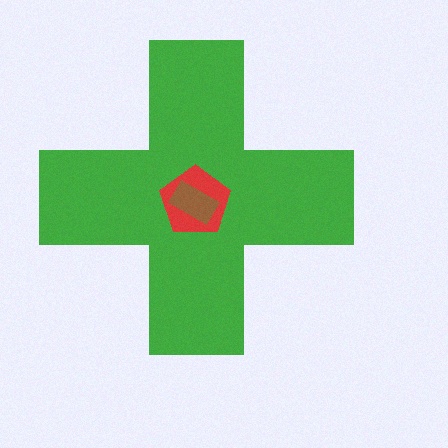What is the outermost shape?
The green cross.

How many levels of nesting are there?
3.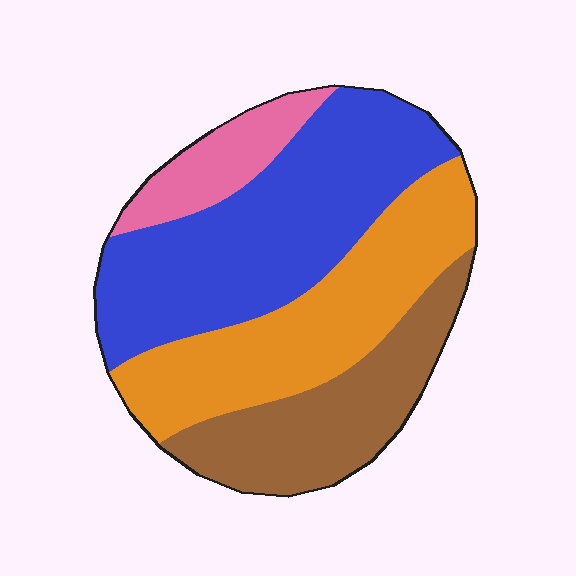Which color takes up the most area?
Blue, at roughly 40%.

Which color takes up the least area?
Pink, at roughly 10%.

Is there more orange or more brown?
Orange.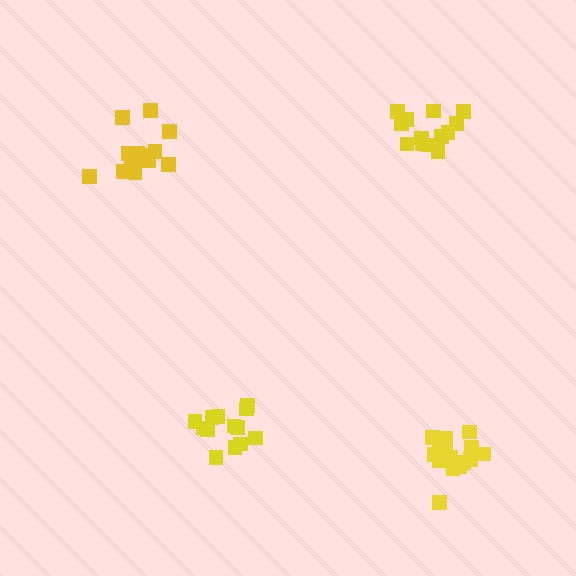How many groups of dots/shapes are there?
There are 4 groups.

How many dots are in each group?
Group 1: 13 dots, Group 2: 16 dots, Group 3: 15 dots, Group 4: 13 dots (57 total).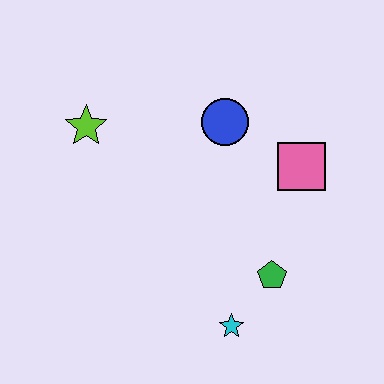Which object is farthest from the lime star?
The cyan star is farthest from the lime star.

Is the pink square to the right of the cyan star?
Yes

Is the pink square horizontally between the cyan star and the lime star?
No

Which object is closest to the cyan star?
The green pentagon is closest to the cyan star.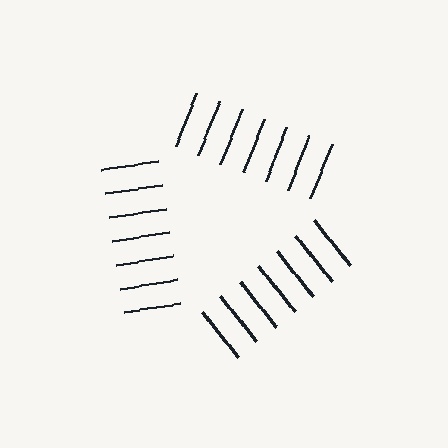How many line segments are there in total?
21 — 7 along each of the 3 edges.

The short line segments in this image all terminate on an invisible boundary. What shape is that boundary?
An illusory triangle — the line segments terminate on its edges but no continuous stroke is drawn.